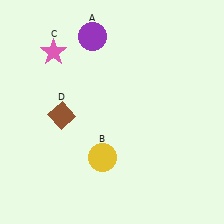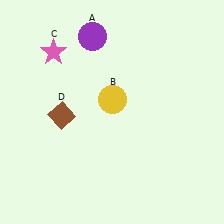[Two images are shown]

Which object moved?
The yellow circle (B) moved up.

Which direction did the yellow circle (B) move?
The yellow circle (B) moved up.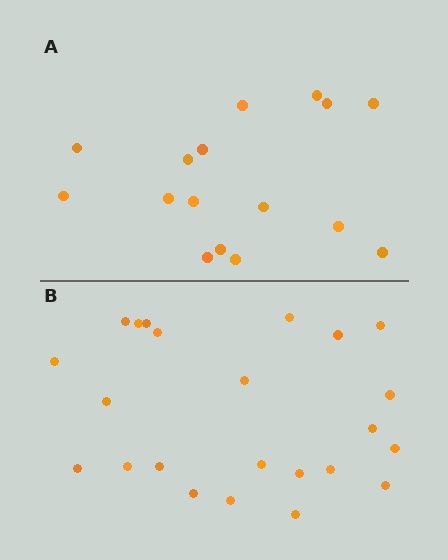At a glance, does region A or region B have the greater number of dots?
Region B (the bottom region) has more dots.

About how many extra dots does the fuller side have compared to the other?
Region B has roughly 8 or so more dots than region A.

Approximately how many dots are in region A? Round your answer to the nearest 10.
About 20 dots. (The exact count is 16, which rounds to 20.)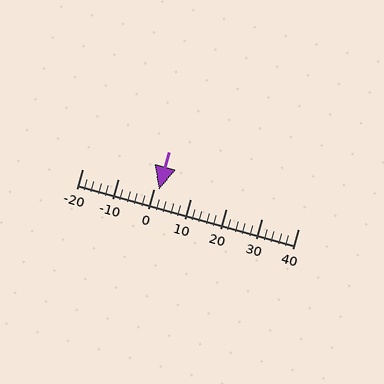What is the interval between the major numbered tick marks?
The major tick marks are spaced 10 units apart.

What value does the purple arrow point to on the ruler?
The purple arrow points to approximately 1.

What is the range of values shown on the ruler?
The ruler shows values from -20 to 40.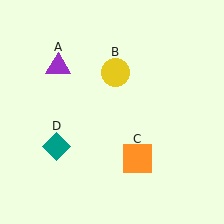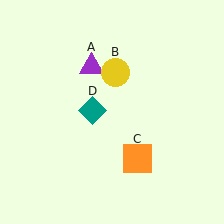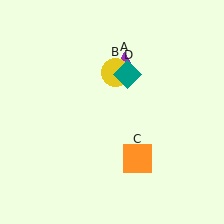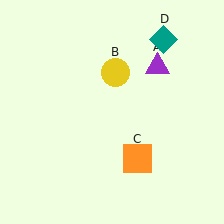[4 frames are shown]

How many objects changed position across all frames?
2 objects changed position: purple triangle (object A), teal diamond (object D).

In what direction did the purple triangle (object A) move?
The purple triangle (object A) moved right.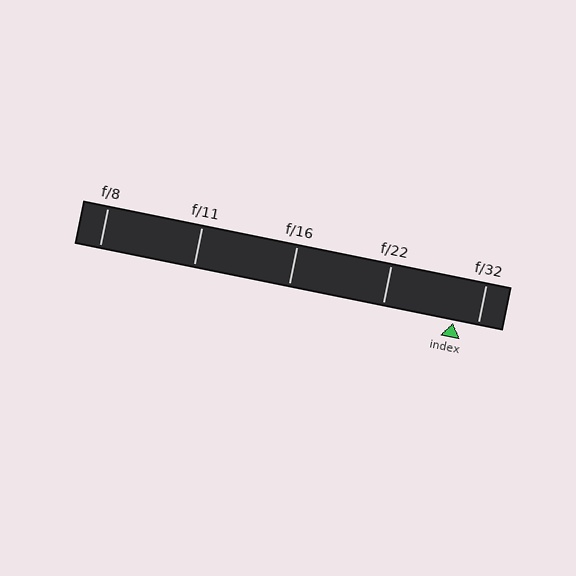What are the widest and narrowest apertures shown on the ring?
The widest aperture shown is f/8 and the narrowest is f/32.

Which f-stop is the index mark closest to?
The index mark is closest to f/32.